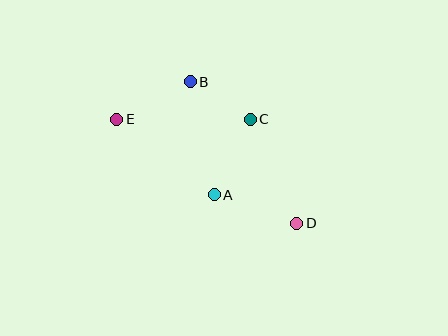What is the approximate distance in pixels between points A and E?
The distance between A and E is approximately 123 pixels.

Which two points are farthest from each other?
Points D and E are farthest from each other.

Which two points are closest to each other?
Points B and C are closest to each other.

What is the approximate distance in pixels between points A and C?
The distance between A and C is approximately 83 pixels.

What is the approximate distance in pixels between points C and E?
The distance between C and E is approximately 133 pixels.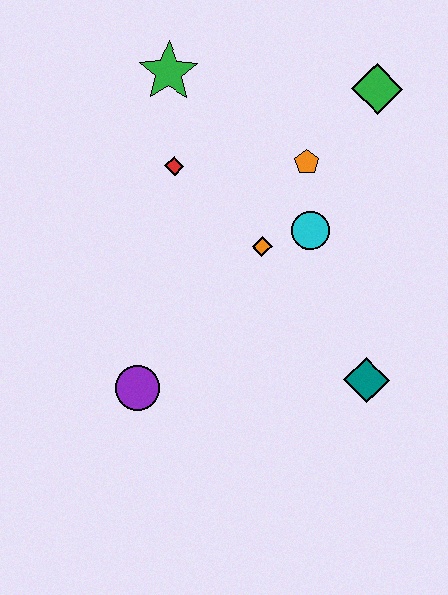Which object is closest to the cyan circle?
The orange diamond is closest to the cyan circle.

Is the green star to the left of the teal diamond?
Yes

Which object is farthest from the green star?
The teal diamond is farthest from the green star.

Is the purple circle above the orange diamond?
No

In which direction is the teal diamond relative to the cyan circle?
The teal diamond is below the cyan circle.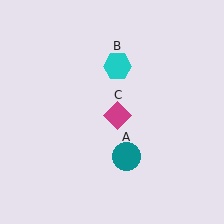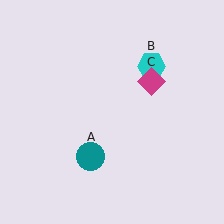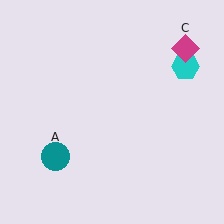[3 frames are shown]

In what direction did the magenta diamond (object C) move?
The magenta diamond (object C) moved up and to the right.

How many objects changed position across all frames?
3 objects changed position: teal circle (object A), cyan hexagon (object B), magenta diamond (object C).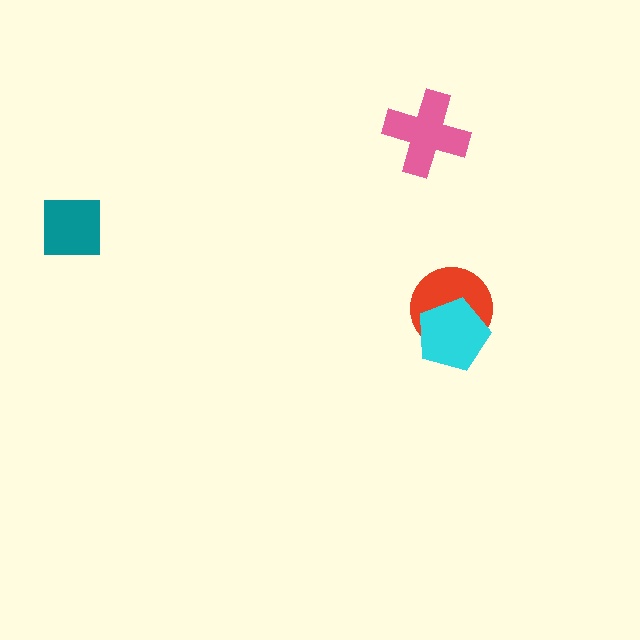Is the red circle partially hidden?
Yes, it is partially covered by another shape.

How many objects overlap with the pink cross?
0 objects overlap with the pink cross.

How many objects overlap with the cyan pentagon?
1 object overlaps with the cyan pentagon.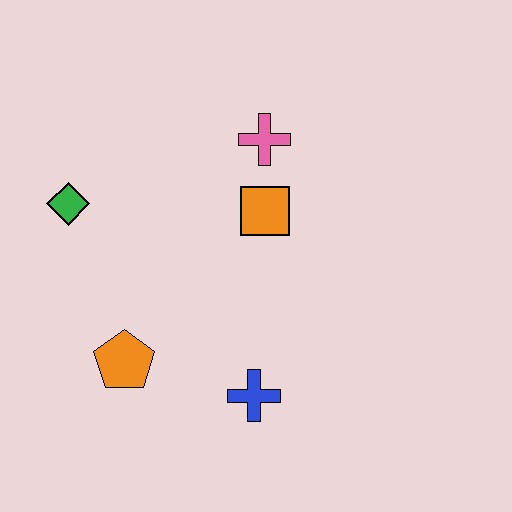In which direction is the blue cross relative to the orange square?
The blue cross is below the orange square.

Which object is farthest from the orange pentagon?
The pink cross is farthest from the orange pentagon.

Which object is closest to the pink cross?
The orange square is closest to the pink cross.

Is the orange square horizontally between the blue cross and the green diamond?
No